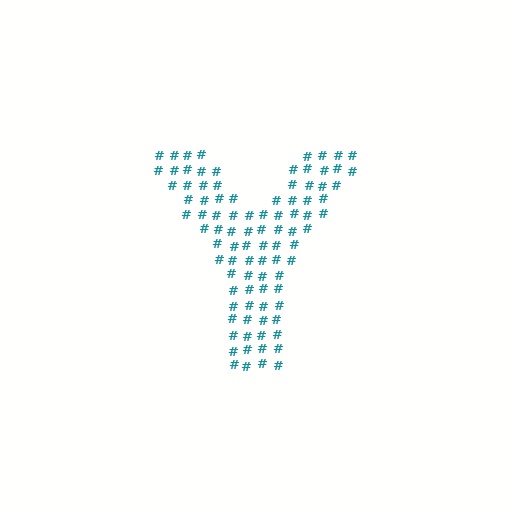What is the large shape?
The large shape is the letter Y.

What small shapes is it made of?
It is made of small hash symbols.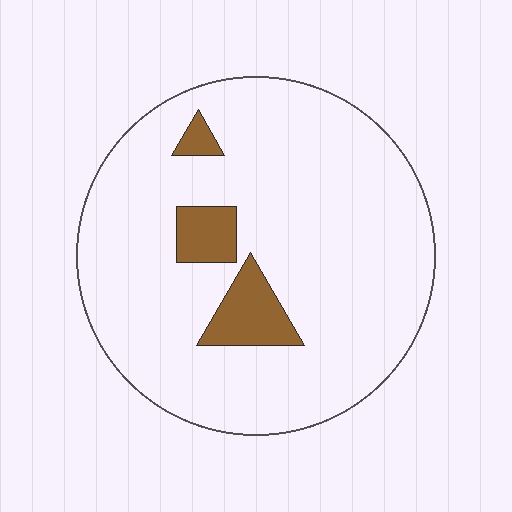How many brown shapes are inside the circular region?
3.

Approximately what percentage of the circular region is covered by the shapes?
Approximately 10%.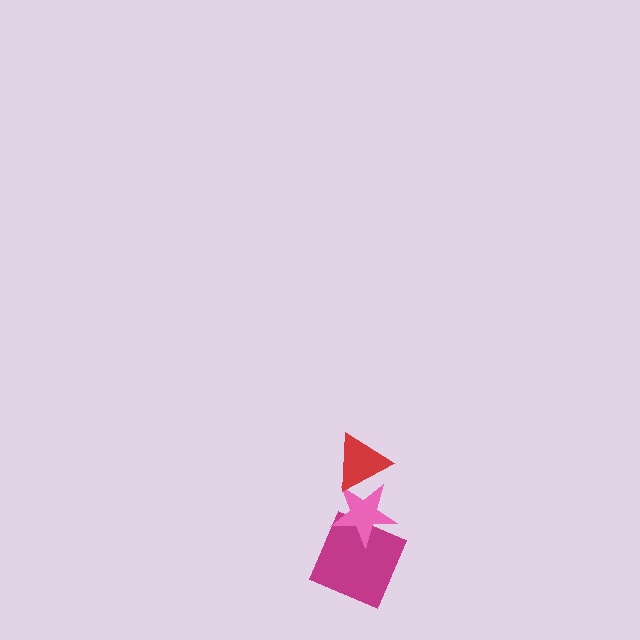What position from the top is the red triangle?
The red triangle is 1st from the top.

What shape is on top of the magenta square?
The pink star is on top of the magenta square.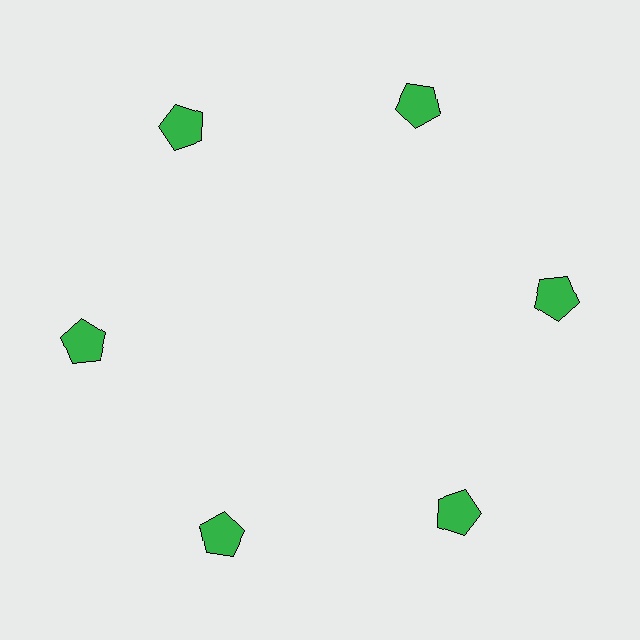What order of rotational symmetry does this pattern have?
This pattern has 6-fold rotational symmetry.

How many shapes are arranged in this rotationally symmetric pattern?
There are 6 shapes, arranged in 6 groups of 1.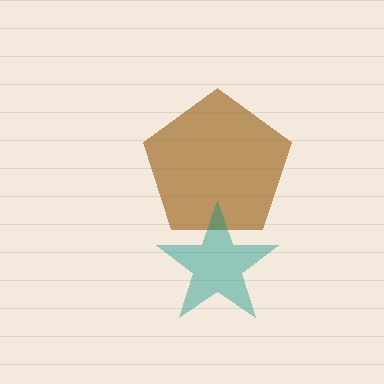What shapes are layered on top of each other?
The layered shapes are: a brown pentagon, a teal star.